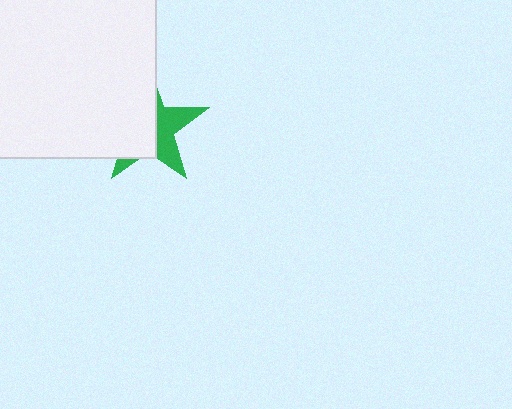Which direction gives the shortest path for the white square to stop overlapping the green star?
Moving left gives the shortest separation.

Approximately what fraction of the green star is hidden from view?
Roughly 60% of the green star is hidden behind the white square.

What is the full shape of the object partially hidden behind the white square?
The partially hidden object is a green star.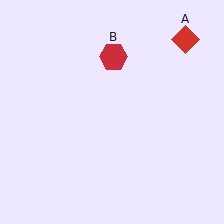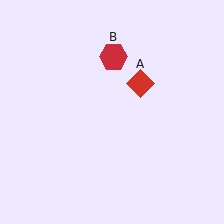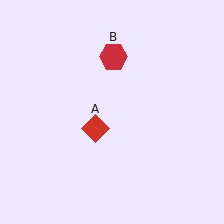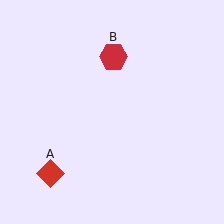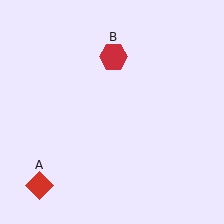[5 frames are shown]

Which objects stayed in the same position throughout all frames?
Red hexagon (object B) remained stationary.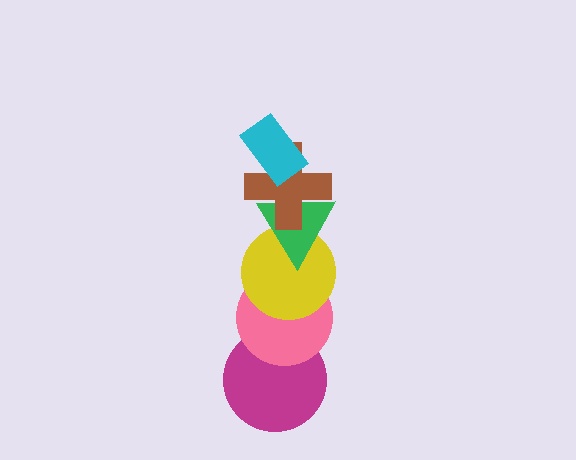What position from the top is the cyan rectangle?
The cyan rectangle is 1st from the top.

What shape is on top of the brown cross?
The cyan rectangle is on top of the brown cross.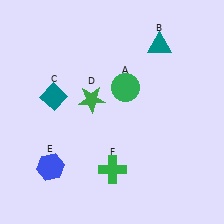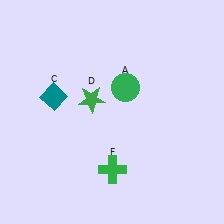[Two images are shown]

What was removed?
The teal triangle (B), the blue hexagon (E) were removed in Image 2.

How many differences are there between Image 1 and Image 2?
There are 2 differences between the two images.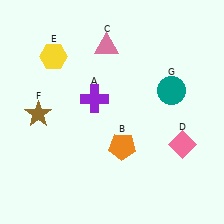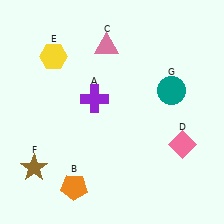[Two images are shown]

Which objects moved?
The objects that moved are: the orange pentagon (B), the brown star (F).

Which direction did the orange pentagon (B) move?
The orange pentagon (B) moved left.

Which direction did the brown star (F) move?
The brown star (F) moved down.